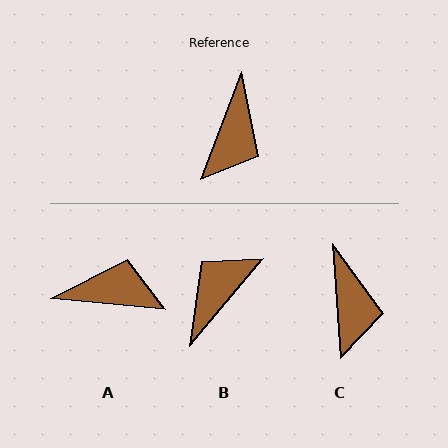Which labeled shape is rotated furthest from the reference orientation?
B, about 161 degrees away.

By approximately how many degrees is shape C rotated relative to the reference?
Approximately 25 degrees counter-clockwise.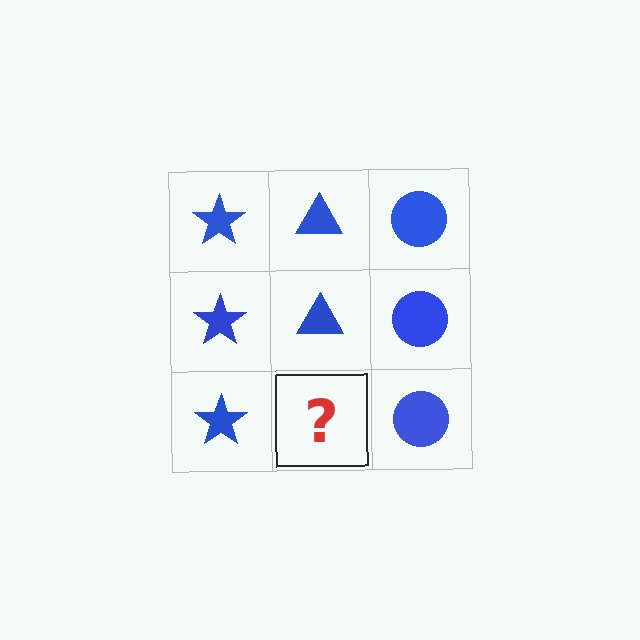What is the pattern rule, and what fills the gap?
The rule is that each column has a consistent shape. The gap should be filled with a blue triangle.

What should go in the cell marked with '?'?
The missing cell should contain a blue triangle.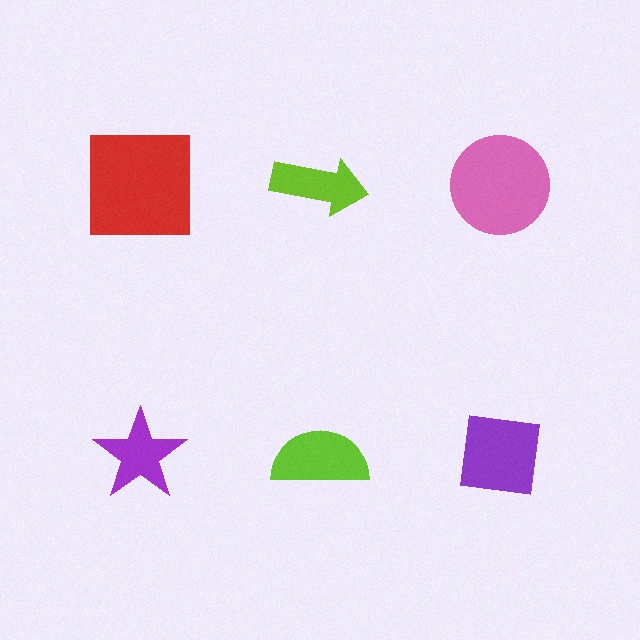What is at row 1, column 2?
A lime arrow.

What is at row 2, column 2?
A lime semicircle.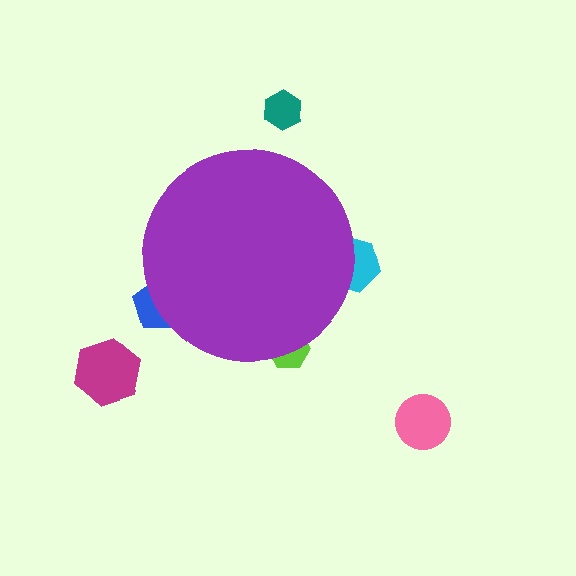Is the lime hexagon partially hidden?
Yes, the lime hexagon is partially hidden behind the purple circle.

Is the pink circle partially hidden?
No, the pink circle is fully visible.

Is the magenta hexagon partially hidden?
No, the magenta hexagon is fully visible.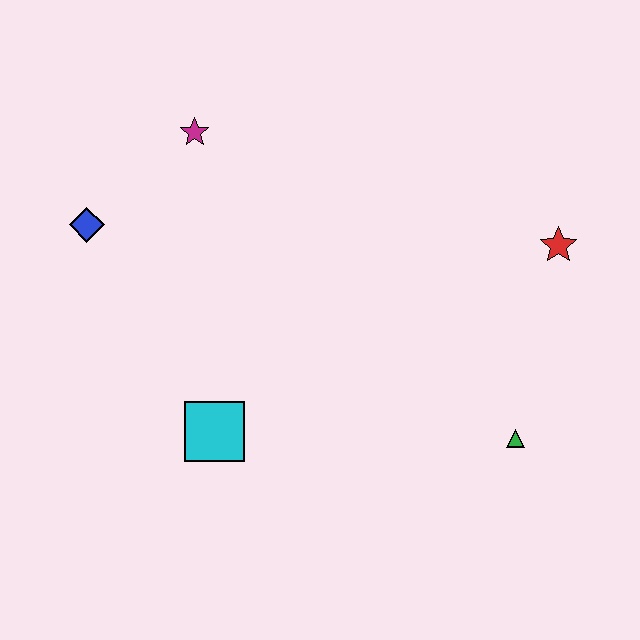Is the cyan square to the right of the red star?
No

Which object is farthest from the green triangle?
The blue diamond is farthest from the green triangle.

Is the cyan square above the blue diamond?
No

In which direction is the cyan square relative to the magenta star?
The cyan square is below the magenta star.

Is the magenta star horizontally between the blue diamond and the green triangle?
Yes